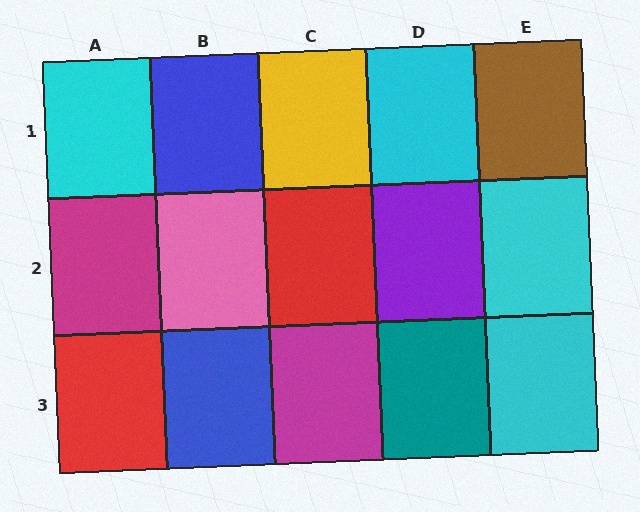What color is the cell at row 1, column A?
Cyan.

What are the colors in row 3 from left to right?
Red, blue, magenta, teal, cyan.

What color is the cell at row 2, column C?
Red.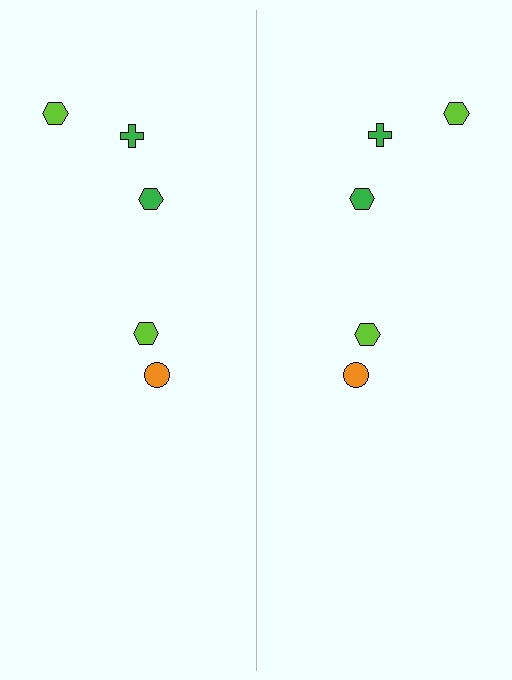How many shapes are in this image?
There are 10 shapes in this image.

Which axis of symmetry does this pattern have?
The pattern has a vertical axis of symmetry running through the center of the image.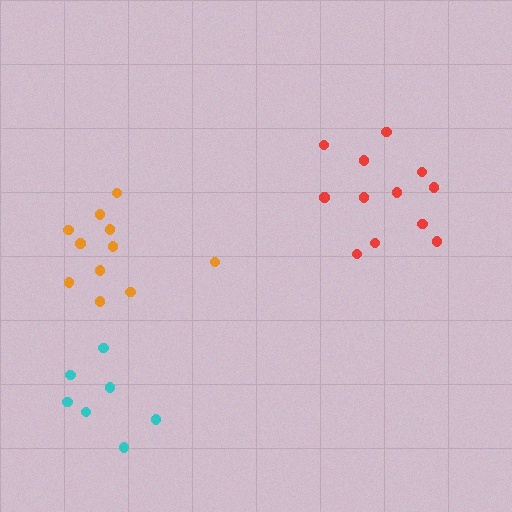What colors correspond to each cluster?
The clusters are colored: orange, red, cyan.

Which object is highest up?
The red cluster is topmost.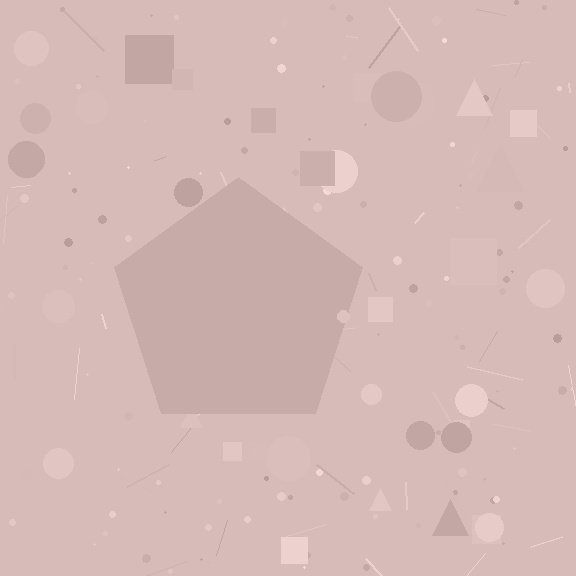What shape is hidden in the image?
A pentagon is hidden in the image.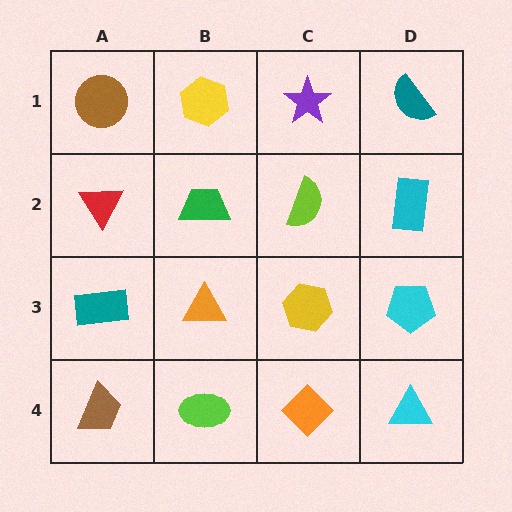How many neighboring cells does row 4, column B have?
3.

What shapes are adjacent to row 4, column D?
A cyan pentagon (row 3, column D), an orange diamond (row 4, column C).